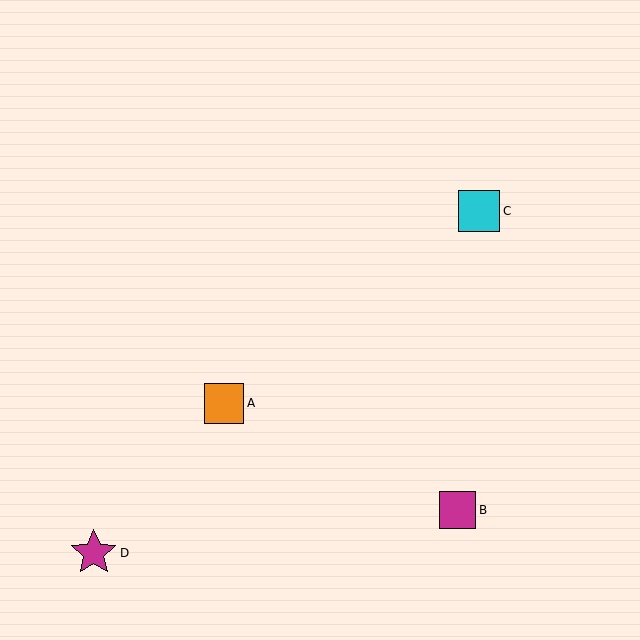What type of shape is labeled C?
Shape C is a cyan square.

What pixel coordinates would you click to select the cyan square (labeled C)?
Click at (479, 211) to select the cyan square C.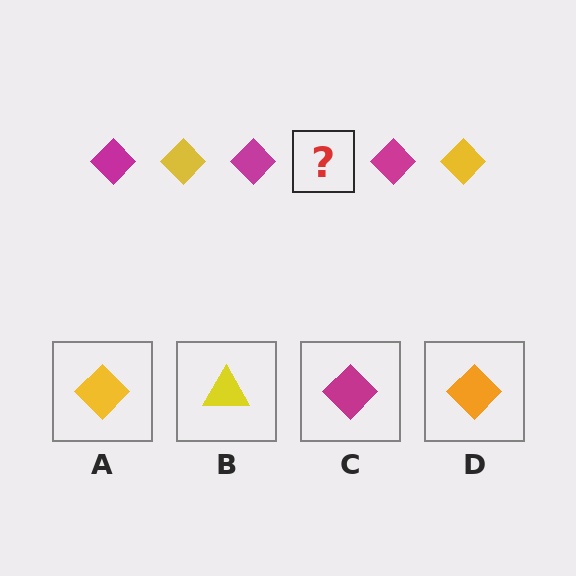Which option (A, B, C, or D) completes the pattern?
A.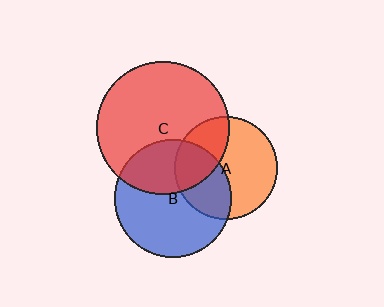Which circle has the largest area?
Circle C (red).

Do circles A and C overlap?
Yes.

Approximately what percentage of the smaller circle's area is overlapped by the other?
Approximately 30%.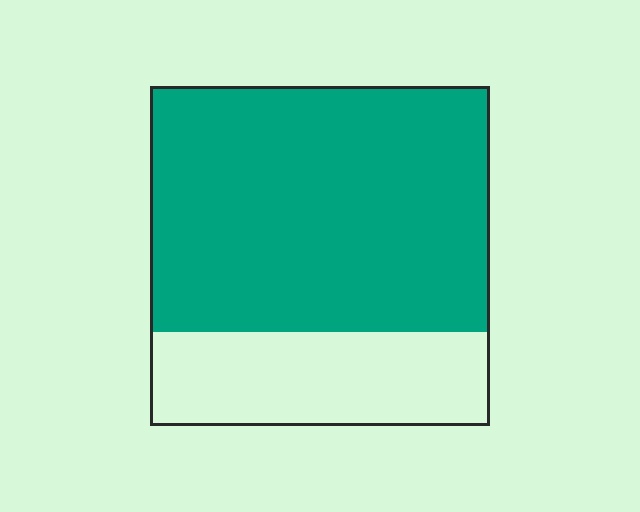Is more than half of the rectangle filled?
Yes.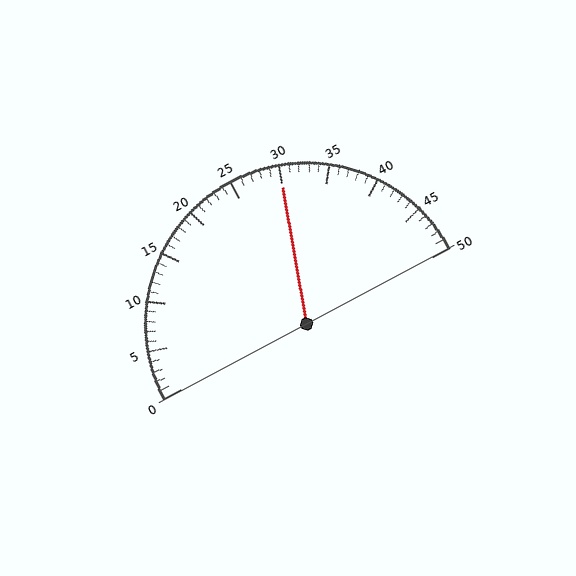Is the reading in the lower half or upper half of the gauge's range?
The reading is in the upper half of the range (0 to 50).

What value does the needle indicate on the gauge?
The needle indicates approximately 30.